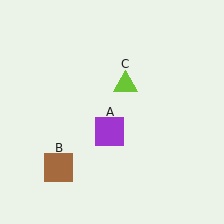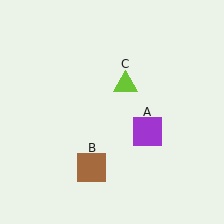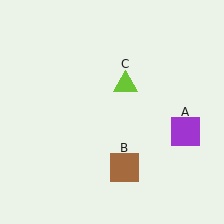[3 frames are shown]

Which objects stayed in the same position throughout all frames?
Lime triangle (object C) remained stationary.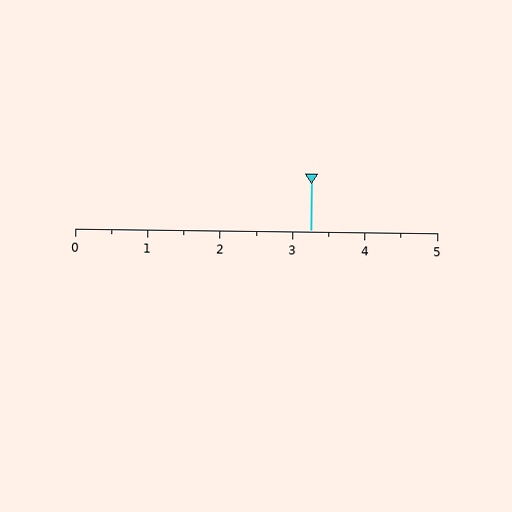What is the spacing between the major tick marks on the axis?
The major ticks are spaced 1 apart.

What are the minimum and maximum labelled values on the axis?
The axis runs from 0 to 5.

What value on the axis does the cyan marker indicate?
The marker indicates approximately 3.2.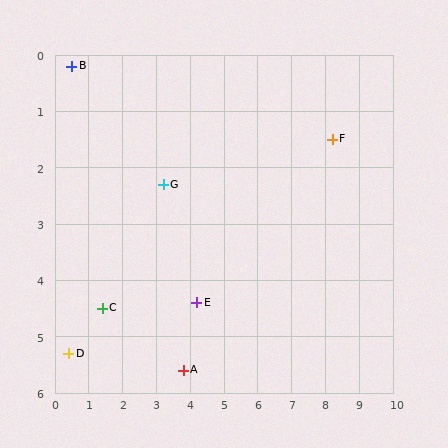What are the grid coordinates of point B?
Point B is at approximately (0.5, 0.2).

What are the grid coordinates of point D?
Point D is at approximately (0.4, 5.3).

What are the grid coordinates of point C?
Point C is at approximately (1.4, 4.5).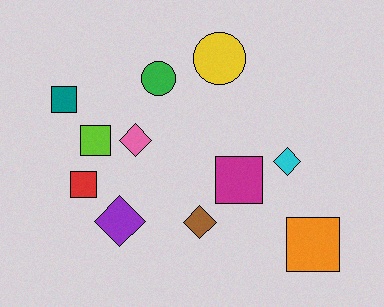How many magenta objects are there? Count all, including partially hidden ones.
There is 1 magenta object.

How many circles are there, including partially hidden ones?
There are 2 circles.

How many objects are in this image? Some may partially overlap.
There are 11 objects.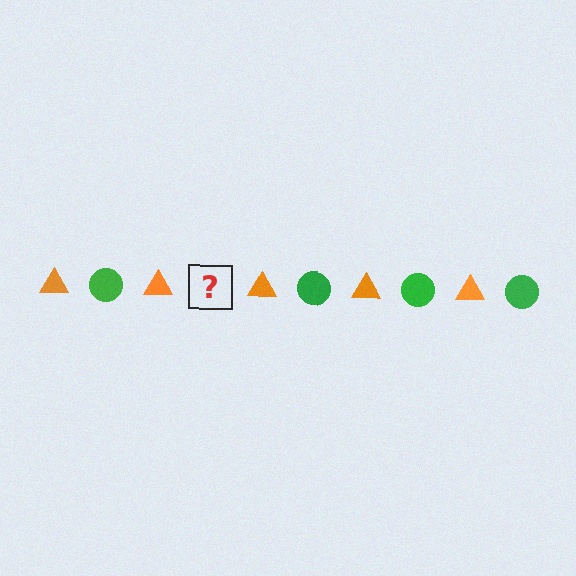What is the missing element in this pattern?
The missing element is a green circle.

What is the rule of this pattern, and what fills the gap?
The rule is that the pattern alternates between orange triangle and green circle. The gap should be filled with a green circle.